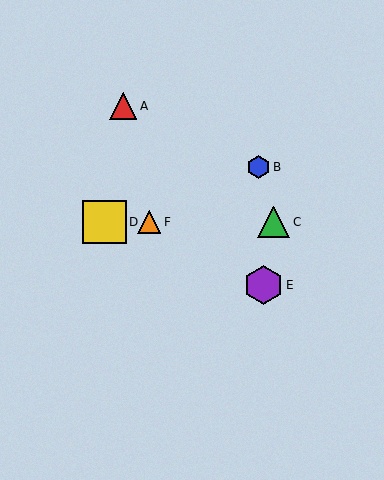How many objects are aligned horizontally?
3 objects (C, D, F) are aligned horizontally.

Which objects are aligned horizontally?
Objects C, D, F are aligned horizontally.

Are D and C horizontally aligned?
Yes, both are at y≈222.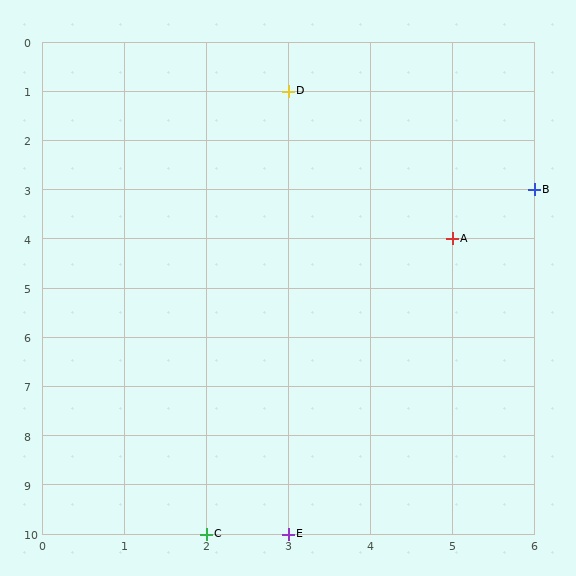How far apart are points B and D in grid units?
Points B and D are 3 columns and 2 rows apart (about 3.6 grid units diagonally).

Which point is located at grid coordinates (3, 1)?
Point D is at (3, 1).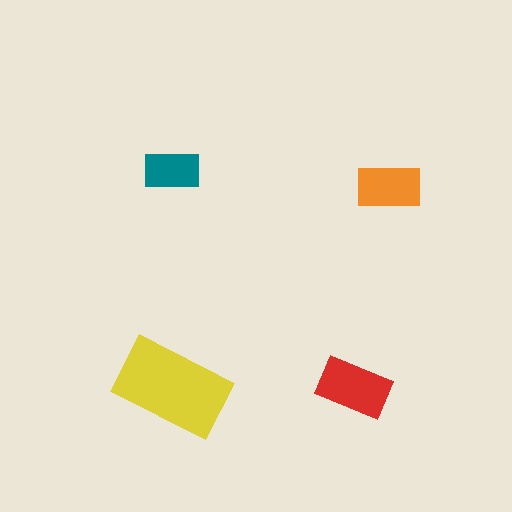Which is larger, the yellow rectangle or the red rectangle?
The yellow one.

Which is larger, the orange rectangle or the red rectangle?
The red one.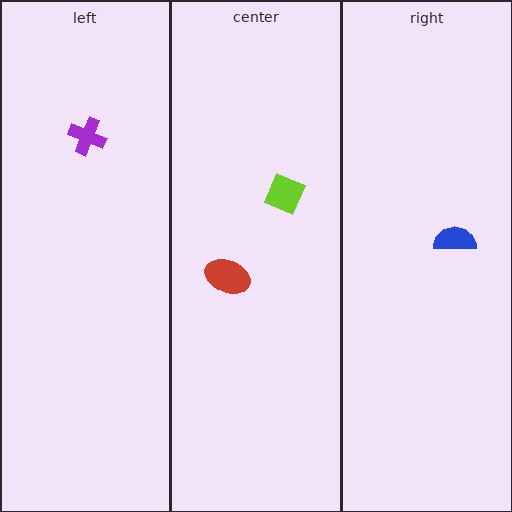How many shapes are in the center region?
2.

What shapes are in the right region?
The blue semicircle.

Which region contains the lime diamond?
The center region.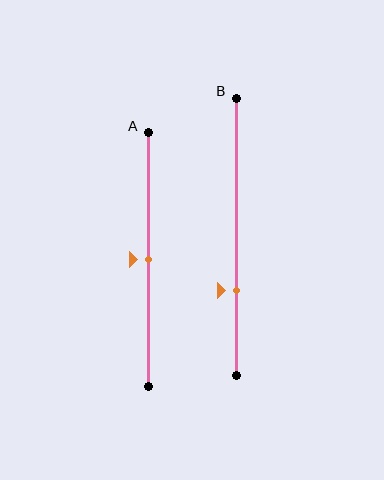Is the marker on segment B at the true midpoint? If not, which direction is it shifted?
No, the marker on segment B is shifted downward by about 20% of the segment length.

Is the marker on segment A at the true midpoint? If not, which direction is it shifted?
Yes, the marker on segment A is at the true midpoint.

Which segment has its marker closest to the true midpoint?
Segment A has its marker closest to the true midpoint.